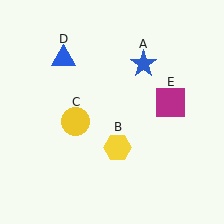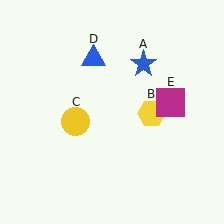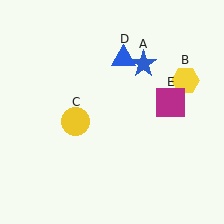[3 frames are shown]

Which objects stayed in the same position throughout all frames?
Blue star (object A) and yellow circle (object C) and magenta square (object E) remained stationary.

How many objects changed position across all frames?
2 objects changed position: yellow hexagon (object B), blue triangle (object D).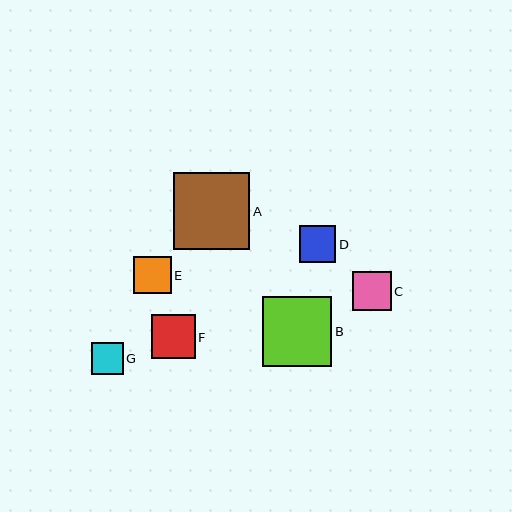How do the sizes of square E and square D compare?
Square E and square D are approximately the same size.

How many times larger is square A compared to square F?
Square A is approximately 1.7 times the size of square F.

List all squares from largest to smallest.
From largest to smallest: A, B, F, C, E, D, G.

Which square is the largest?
Square A is the largest with a size of approximately 77 pixels.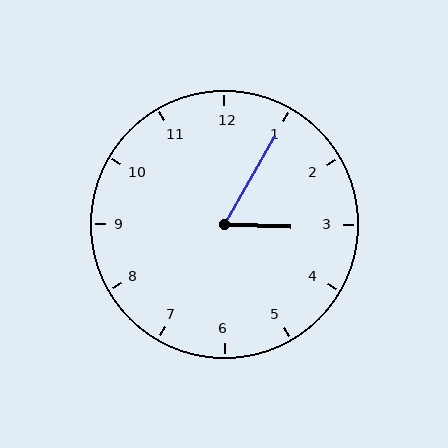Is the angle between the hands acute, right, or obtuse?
It is acute.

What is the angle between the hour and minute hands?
Approximately 62 degrees.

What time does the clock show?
3:05.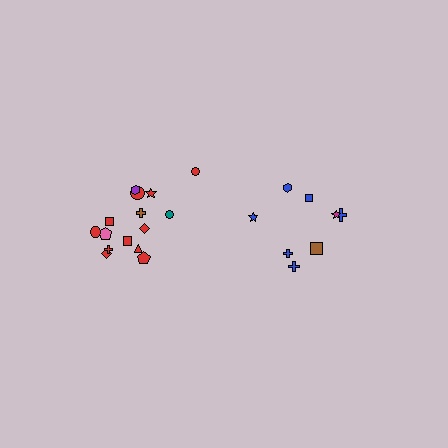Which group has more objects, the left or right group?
The left group.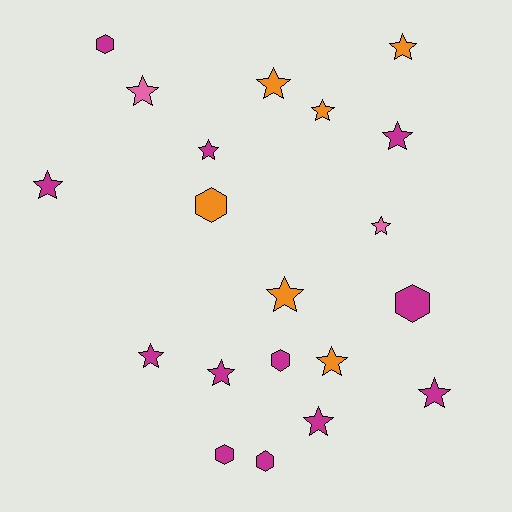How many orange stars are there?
There are 5 orange stars.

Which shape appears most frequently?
Star, with 14 objects.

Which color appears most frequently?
Magenta, with 12 objects.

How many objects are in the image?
There are 20 objects.